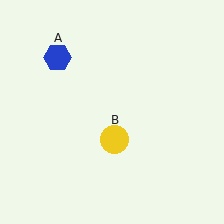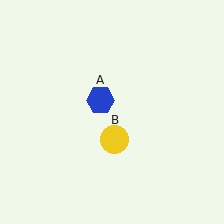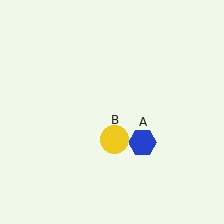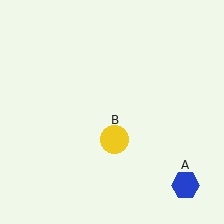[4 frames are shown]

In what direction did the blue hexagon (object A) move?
The blue hexagon (object A) moved down and to the right.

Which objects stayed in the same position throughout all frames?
Yellow circle (object B) remained stationary.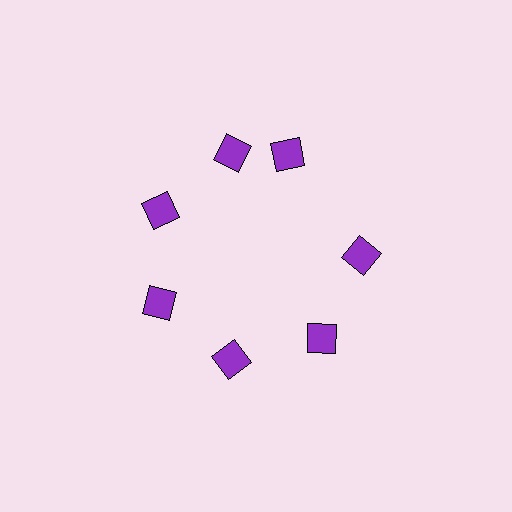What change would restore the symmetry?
The symmetry would be restored by rotating it back into even spacing with its neighbors so that all 7 diamonds sit at equal angles and equal distance from the center.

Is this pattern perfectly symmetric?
No. The 7 purple diamonds are arranged in a ring, but one element near the 1 o'clock position is rotated out of alignment along the ring, breaking the 7-fold rotational symmetry.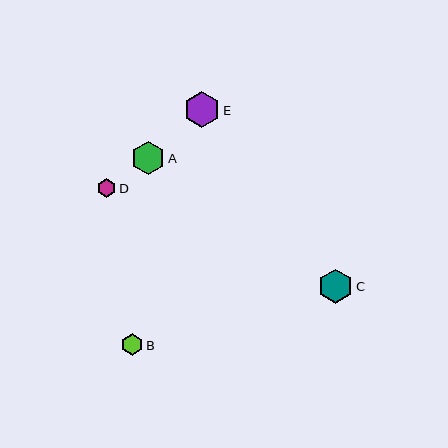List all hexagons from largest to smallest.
From largest to smallest: E, C, A, B, D.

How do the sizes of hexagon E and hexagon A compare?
Hexagon E and hexagon A are approximately the same size.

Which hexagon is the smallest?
Hexagon D is the smallest with a size of approximately 19 pixels.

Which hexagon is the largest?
Hexagon E is the largest with a size of approximately 36 pixels.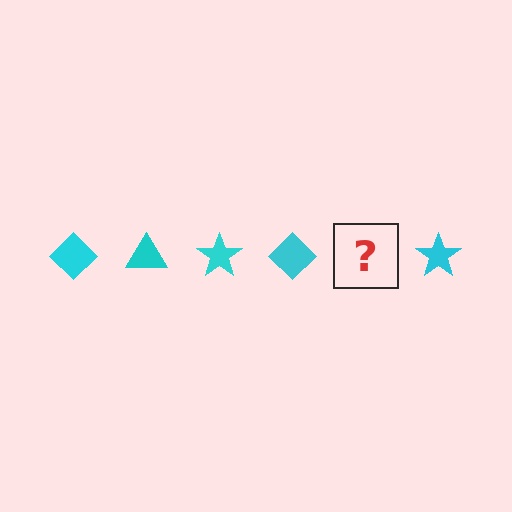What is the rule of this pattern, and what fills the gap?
The rule is that the pattern cycles through diamond, triangle, star shapes in cyan. The gap should be filled with a cyan triangle.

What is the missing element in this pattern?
The missing element is a cyan triangle.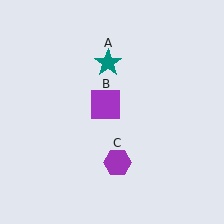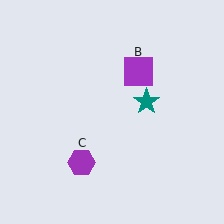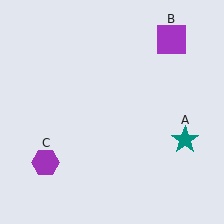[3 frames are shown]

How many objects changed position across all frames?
3 objects changed position: teal star (object A), purple square (object B), purple hexagon (object C).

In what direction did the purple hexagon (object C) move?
The purple hexagon (object C) moved left.